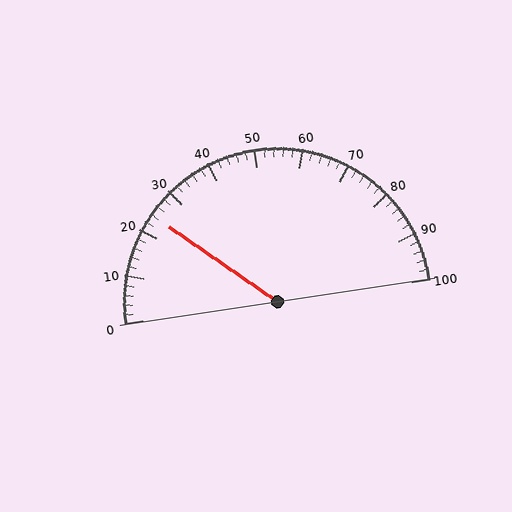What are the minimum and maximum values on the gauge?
The gauge ranges from 0 to 100.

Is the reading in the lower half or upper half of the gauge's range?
The reading is in the lower half of the range (0 to 100).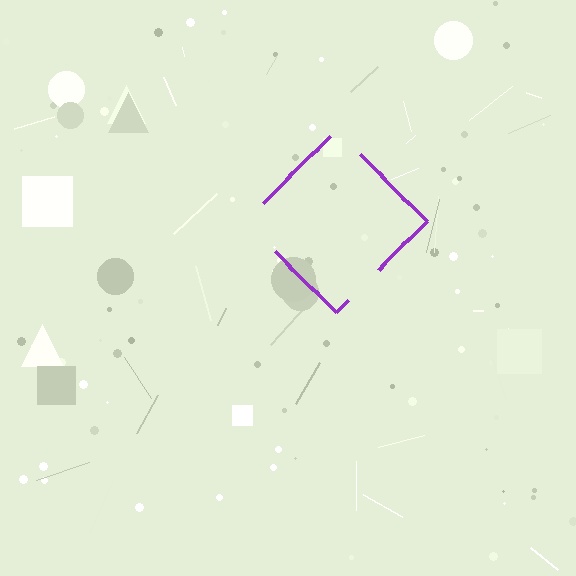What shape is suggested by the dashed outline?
The dashed outline suggests a diamond.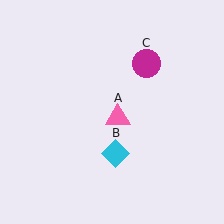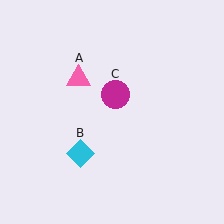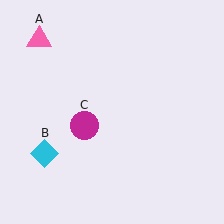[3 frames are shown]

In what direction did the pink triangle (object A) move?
The pink triangle (object A) moved up and to the left.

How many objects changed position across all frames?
3 objects changed position: pink triangle (object A), cyan diamond (object B), magenta circle (object C).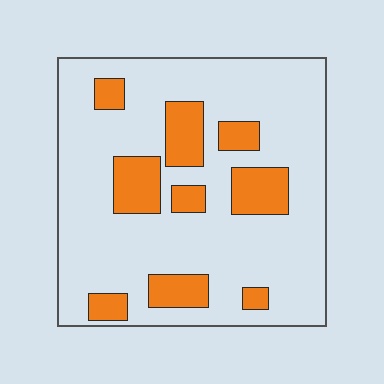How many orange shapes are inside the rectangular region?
9.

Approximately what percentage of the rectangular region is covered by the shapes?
Approximately 20%.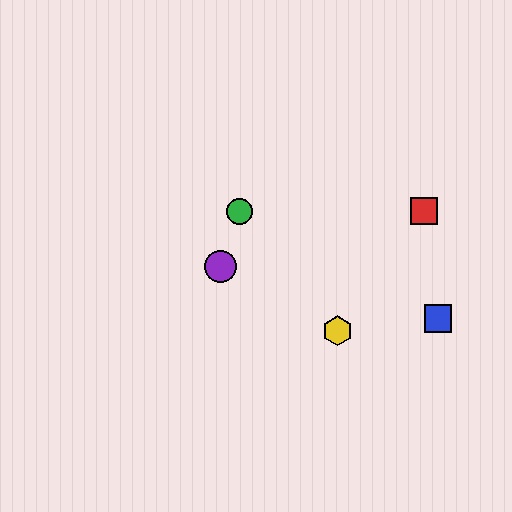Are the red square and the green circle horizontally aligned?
Yes, both are at y≈211.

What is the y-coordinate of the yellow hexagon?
The yellow hexagon is at y≈331.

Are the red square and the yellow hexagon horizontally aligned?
No, the red square is at y≈211 and the yellow hexagon is at y≈331.